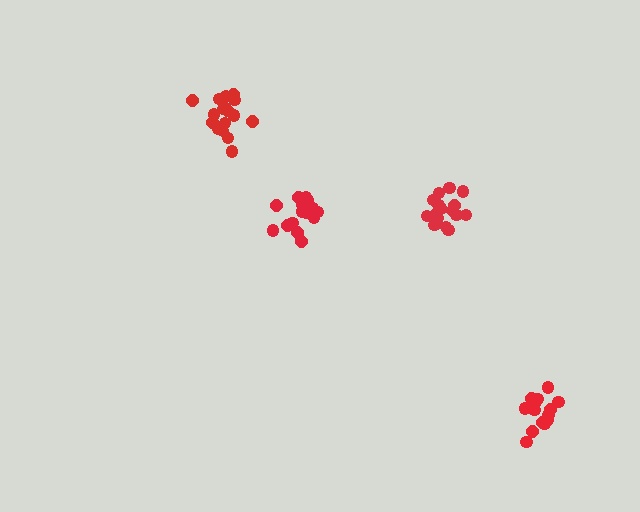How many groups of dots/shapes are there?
There are 4 groups.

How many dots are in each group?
Group 1: 17 dots, Group 2: 17 dots, Group 3: 18 dots, Group 4: 14 dots (66 total).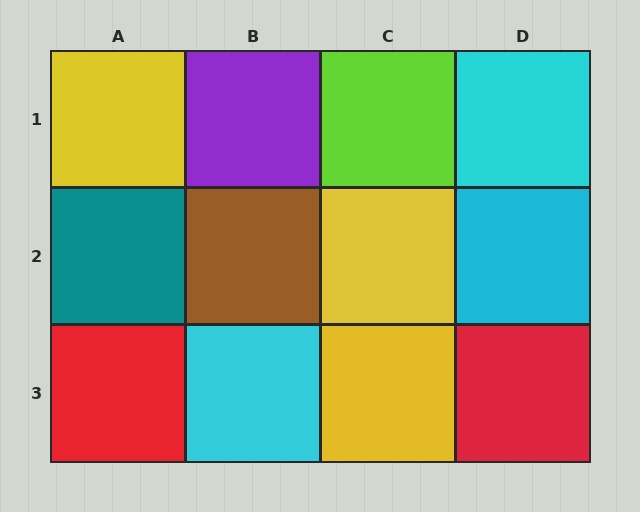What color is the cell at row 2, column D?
Cyan.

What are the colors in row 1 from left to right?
Yellow, purple, lime, cyan.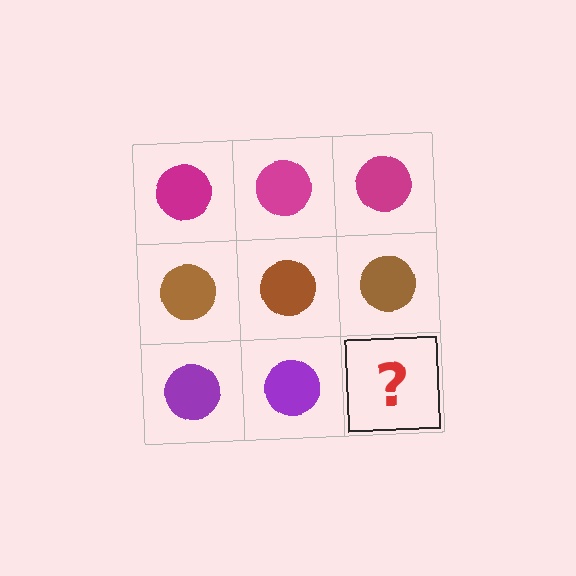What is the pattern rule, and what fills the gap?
The rule is that each row has a consistent color. The gap should be filled with a purple circle.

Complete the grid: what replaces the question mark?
The question mark should be replaced with a purple circle.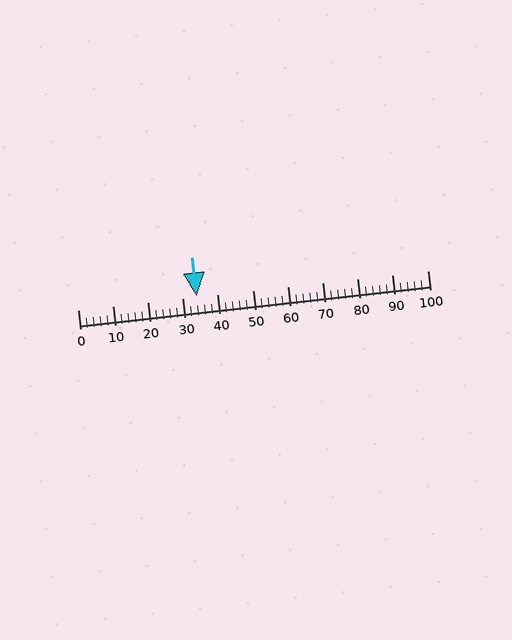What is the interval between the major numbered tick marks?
The major tick marks are spaced 10 units apart.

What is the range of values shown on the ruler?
The ruler shows values from 0 to 100.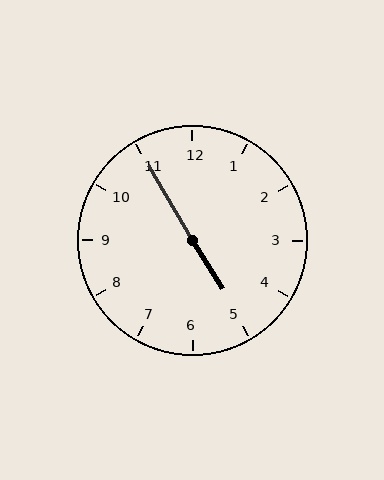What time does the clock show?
4:55.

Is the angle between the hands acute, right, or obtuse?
It is obtuse.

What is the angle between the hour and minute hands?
Approximately 178 degrees.